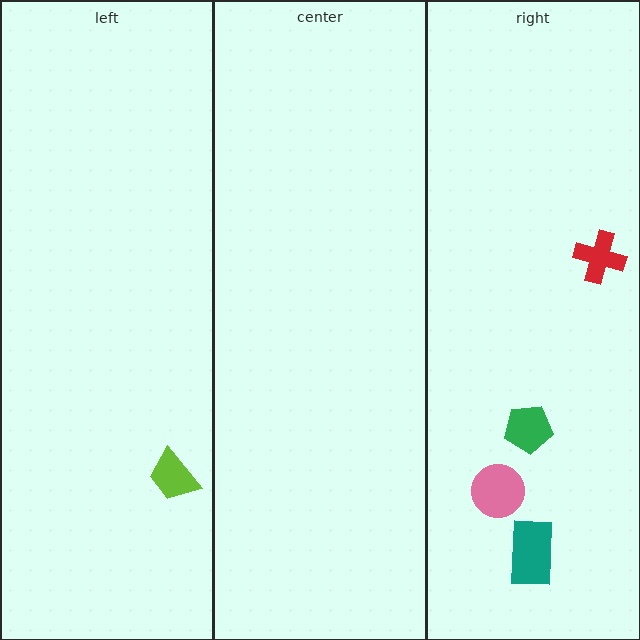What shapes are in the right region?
The red cross, the teal rectangle, the green pentagon, the pink circle.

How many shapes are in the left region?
1.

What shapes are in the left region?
The lime trapezoid.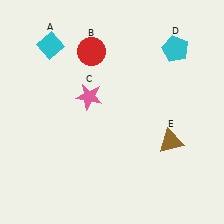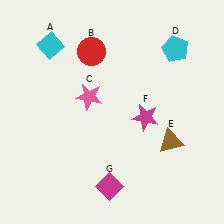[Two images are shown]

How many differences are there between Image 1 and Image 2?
There are 2 differences between the two images.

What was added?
A magenta star (F), a magenta diamond (G) were added in Image 2.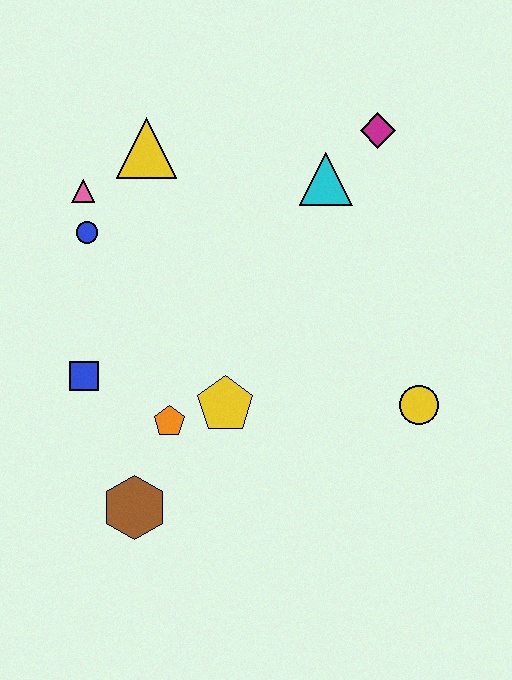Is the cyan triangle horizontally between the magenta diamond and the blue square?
Yes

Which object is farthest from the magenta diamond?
The brown hexagon is farthest from the magenta diamond.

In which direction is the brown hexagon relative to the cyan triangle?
The brown hexagon is below the cyan triangle.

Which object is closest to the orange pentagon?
The yellow pentagon is closest to the orange pentagon.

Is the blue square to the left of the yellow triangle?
Yes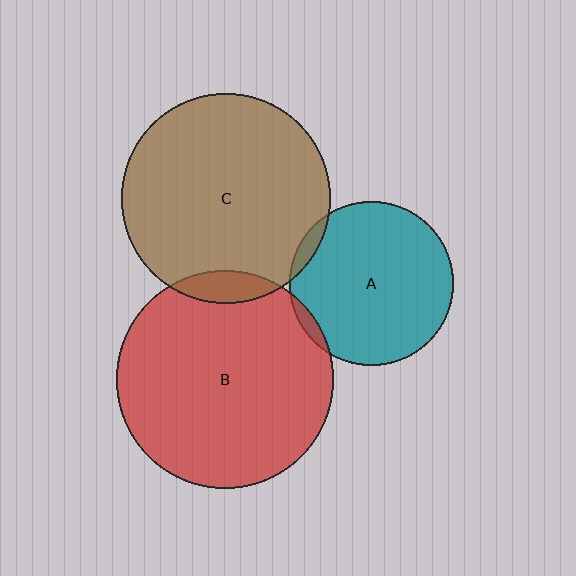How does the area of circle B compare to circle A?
Approximately 1.8 times.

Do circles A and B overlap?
Yes.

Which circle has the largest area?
Circle B (red).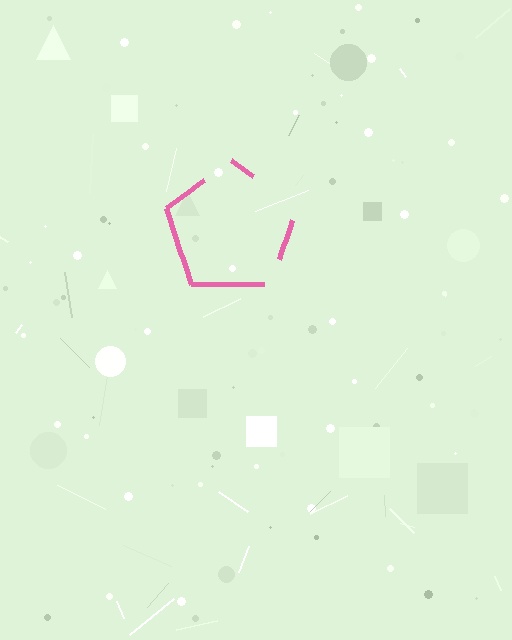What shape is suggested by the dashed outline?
The dashed outline suggests a pentagon.